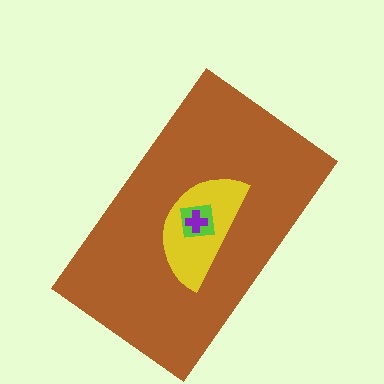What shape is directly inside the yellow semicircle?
The lime square.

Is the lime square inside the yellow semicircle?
Yes.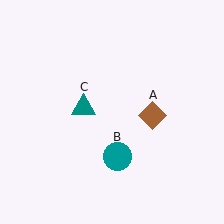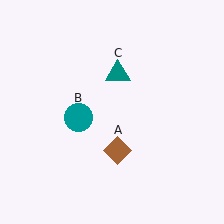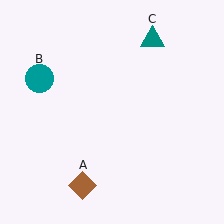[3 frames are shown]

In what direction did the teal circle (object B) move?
The teal circle (object B) moved up and to the left.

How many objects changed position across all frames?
3 objects changed position: brown diamond (object A), teal circle (object B), teal triangle (object C).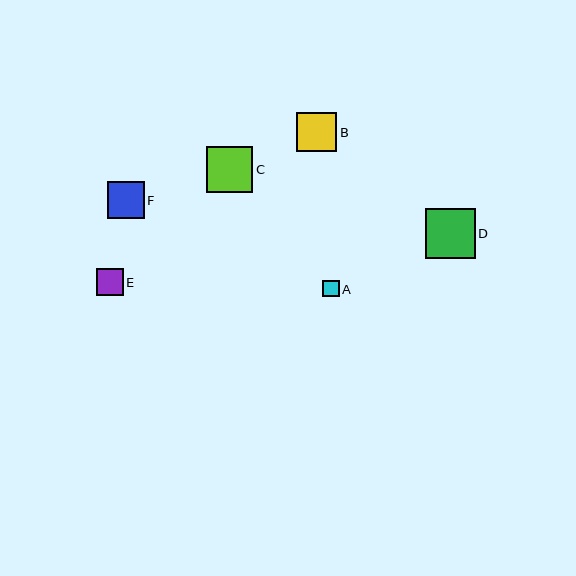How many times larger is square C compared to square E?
Square C is approximately 1.7 times the size of square E.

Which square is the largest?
Square D is the largest with a size of approximately 50 pixels.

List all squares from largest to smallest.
From largest to smallest: D, C, B, F, E, A.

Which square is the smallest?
Square A is the smallest with a size of approximately 16 pixels.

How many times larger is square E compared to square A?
Square E is approximately 1.7 times the size of square A.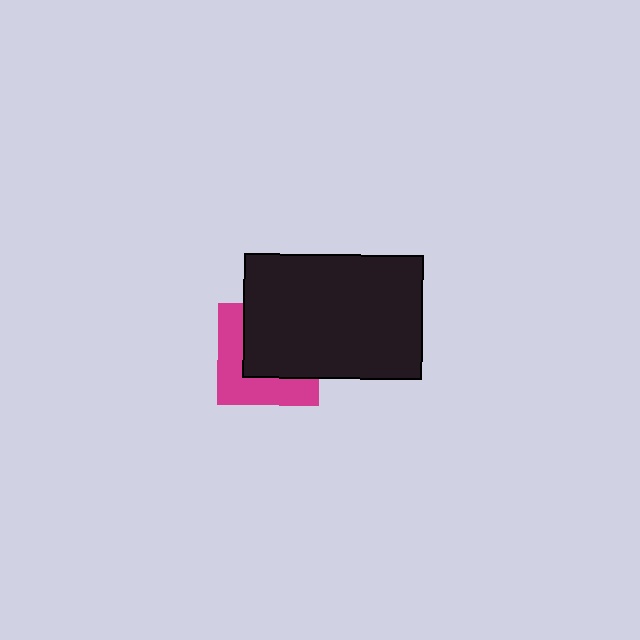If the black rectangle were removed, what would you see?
You would see the complete magenta square.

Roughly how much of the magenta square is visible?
A small part of it is visible (roughly 44%).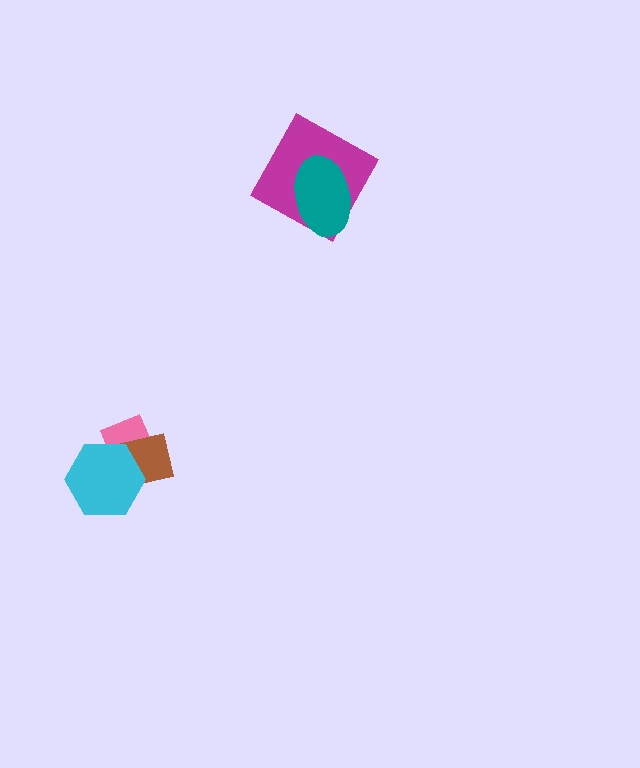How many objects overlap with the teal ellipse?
1 object overlaps with the teal ellipse.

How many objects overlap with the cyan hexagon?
2 objects overlap with the cyan hexagon.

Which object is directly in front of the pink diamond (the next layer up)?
The brown square is directly in front of the pink diamond.